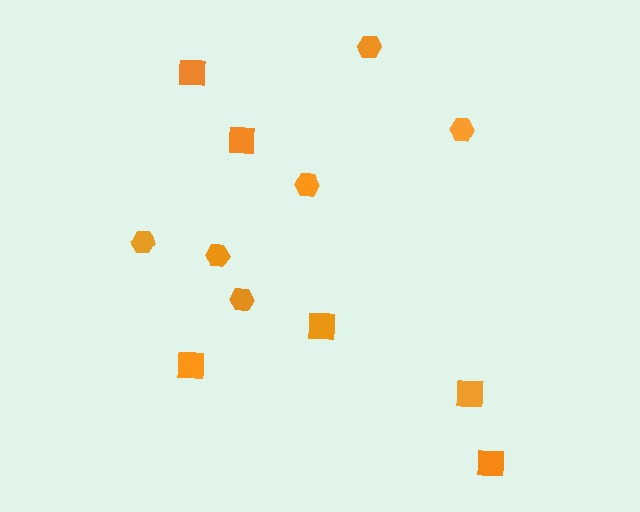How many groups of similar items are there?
There are 2 groups: one group of hexagons (6) and one group of squares (6).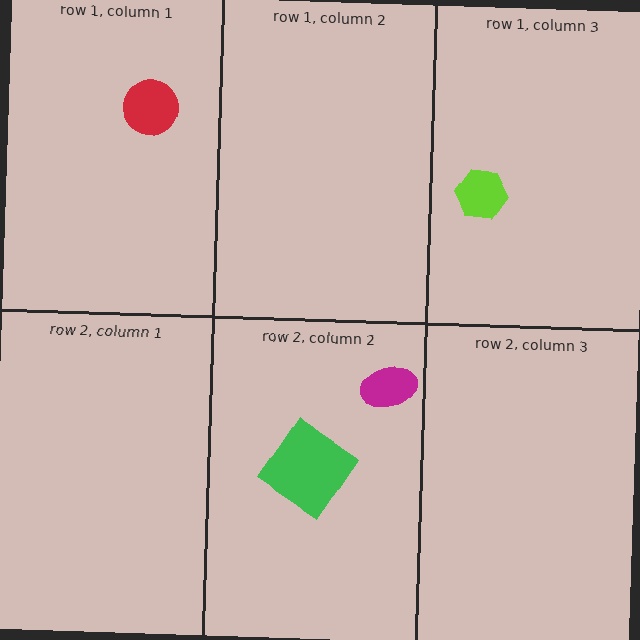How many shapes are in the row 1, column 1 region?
1.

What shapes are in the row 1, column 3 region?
The lime hexagon.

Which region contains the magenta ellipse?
The row 2, column 2 region.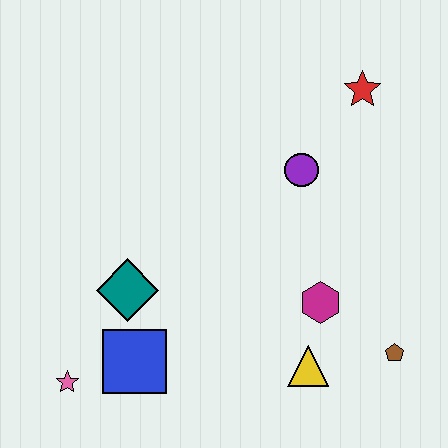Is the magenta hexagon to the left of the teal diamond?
No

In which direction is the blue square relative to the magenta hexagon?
The blue square is to the left of the magenta hexagon.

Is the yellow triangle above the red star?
No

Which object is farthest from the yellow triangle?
The red star is farthest from the yellow triangle.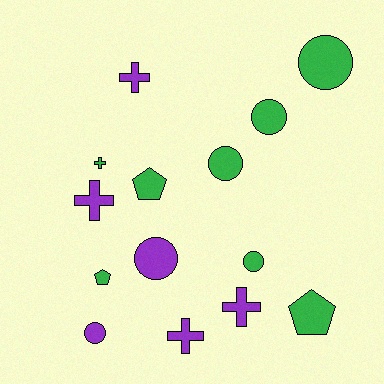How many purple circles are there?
There are 2 purple circles.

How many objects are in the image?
There are 14 objects.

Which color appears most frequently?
Green, with 8 objects.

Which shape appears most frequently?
Circle, with 6 objects.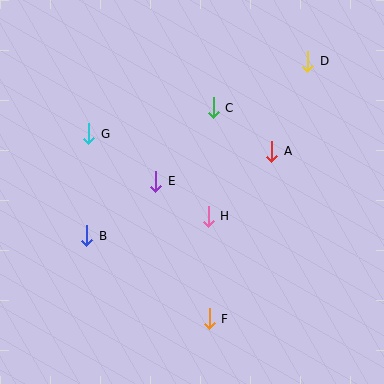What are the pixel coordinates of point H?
Point H is at (208, 216).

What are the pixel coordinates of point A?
Point A is at (272, 151).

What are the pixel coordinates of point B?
Point B is at (87, 236).